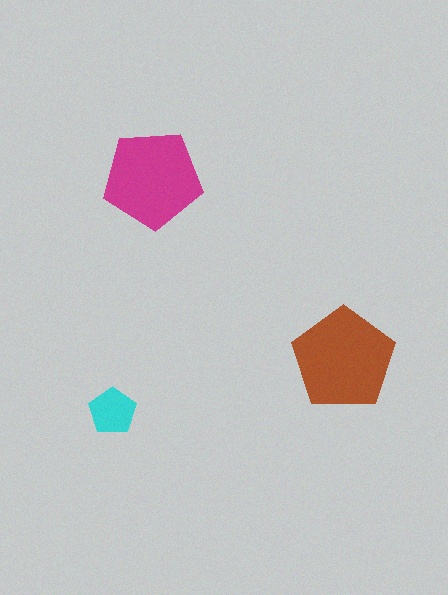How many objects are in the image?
There are 3 objects in the image.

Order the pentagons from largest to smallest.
the brown one, the magenta one, the cyan one.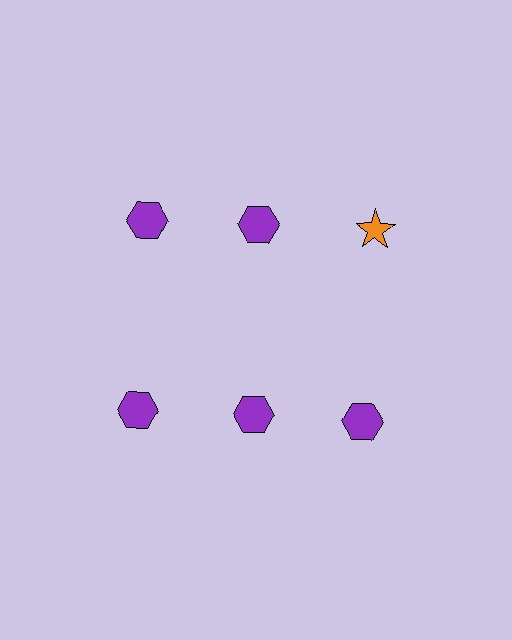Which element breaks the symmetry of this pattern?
The orange star in the top row, center column breaks the symmetry. All other shapes are purple hexagons.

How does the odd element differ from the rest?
It differs in both color (orange instead of purple) and shape (star instead of hexagon).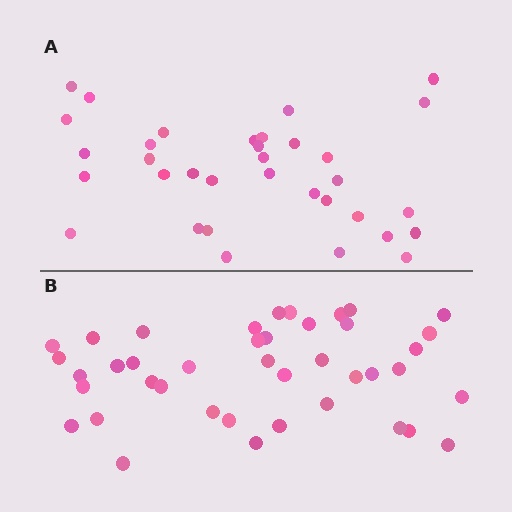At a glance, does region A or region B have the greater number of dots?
Region B (the bottom region) has more dots.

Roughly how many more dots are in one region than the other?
Region B has roughly 8 or so more dots than region A.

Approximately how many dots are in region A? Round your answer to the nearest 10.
About 30 dots. (The exact count is 34, which rounds to 30.)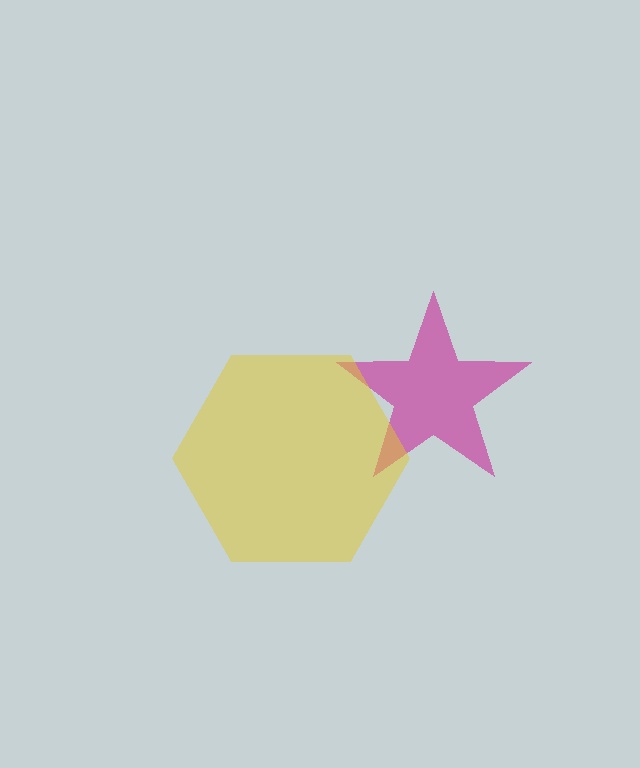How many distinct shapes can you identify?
There are 2 distinct shapes: a magenta star, a yellow hexagon.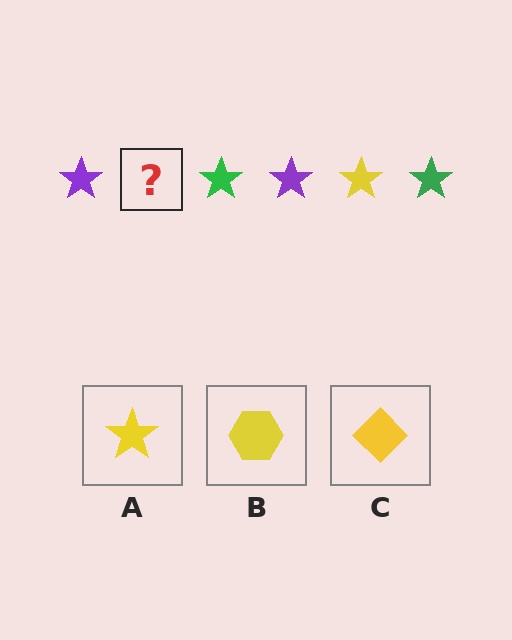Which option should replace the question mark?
Option A.